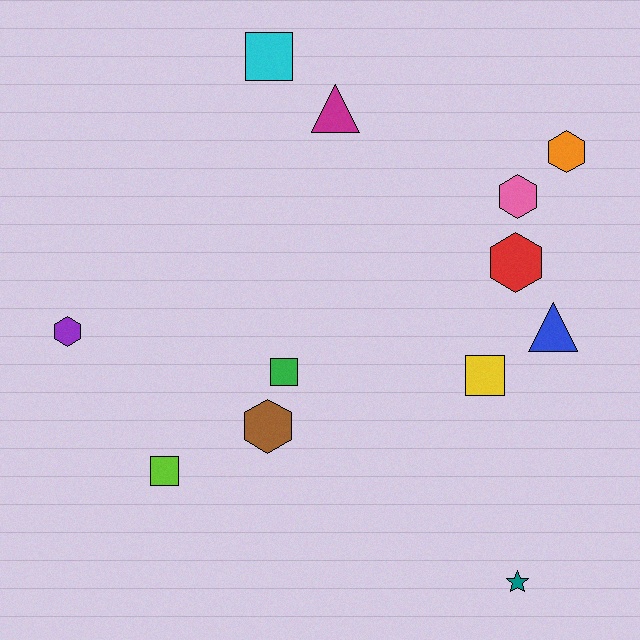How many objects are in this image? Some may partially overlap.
There are 12 objects.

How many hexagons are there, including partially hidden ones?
There are 5 hexagons.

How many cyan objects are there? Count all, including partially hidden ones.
There is 1 cyan object.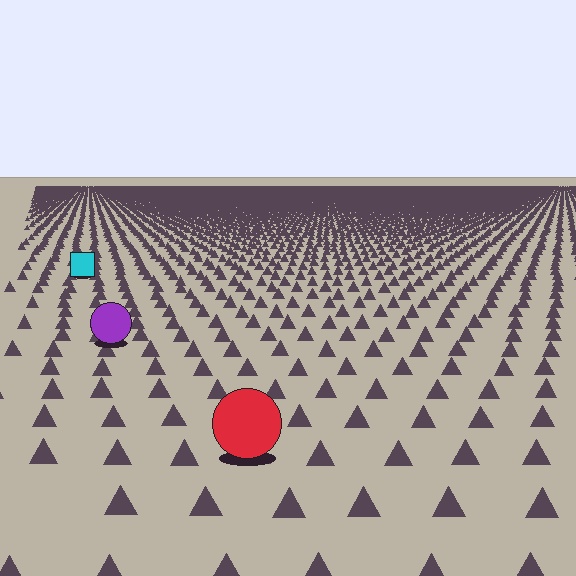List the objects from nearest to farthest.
From nearest to farthest: the red circle, the purple circle, the cyan square.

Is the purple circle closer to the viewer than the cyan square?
Yes. The purple circle is closer — you can tell from the texture gradient: the ground texture is coarser near it.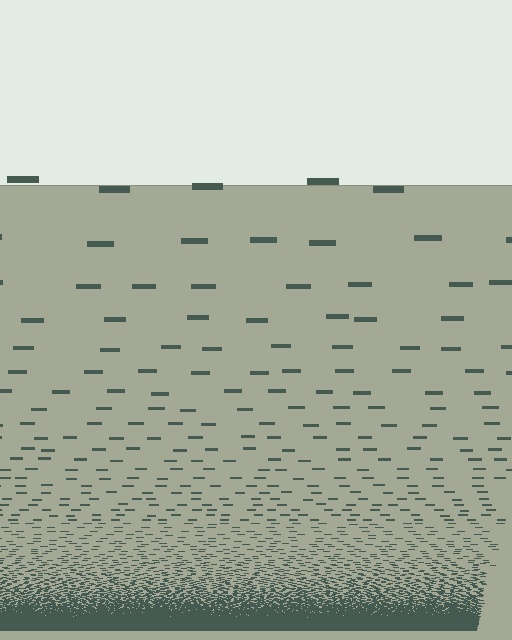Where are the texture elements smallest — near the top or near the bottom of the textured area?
Near the bottom.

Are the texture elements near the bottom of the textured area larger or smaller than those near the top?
Smaller. The gradient is inverted — elements near the bottom are smaller and denser.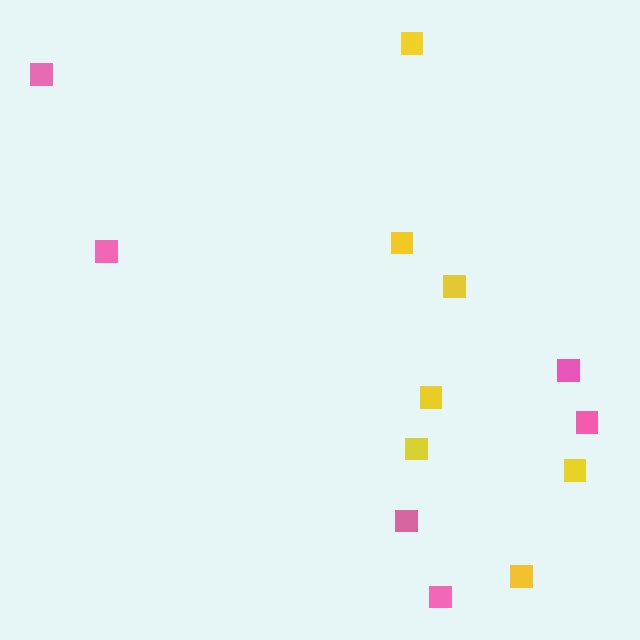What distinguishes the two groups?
There are 2 groups: one group of pink squares (6) and one group of yellow squares (7).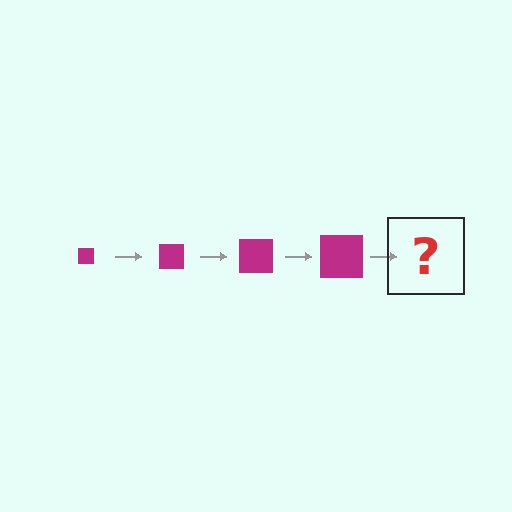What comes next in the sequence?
The next element should be a magenta square, larger than the previous one.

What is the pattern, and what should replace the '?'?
The pattern is that the square gets progressively larger each step. The '?' should be a magenta square, larger than the previous one.